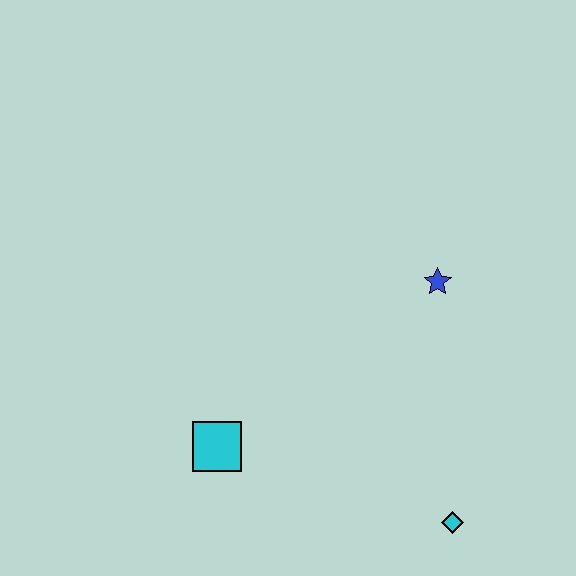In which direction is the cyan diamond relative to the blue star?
The cyan diamond is below the blue star.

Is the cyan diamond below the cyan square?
Yes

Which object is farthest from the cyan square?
The blue star is farthest from the cyan square.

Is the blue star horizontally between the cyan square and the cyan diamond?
Yes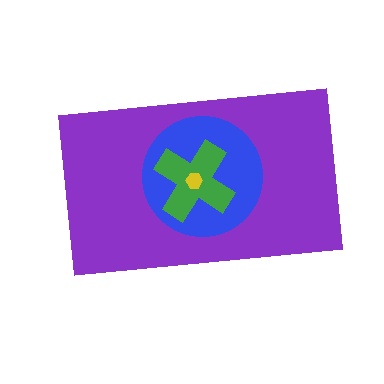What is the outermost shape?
The purple rectangle.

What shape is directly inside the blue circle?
The green cross.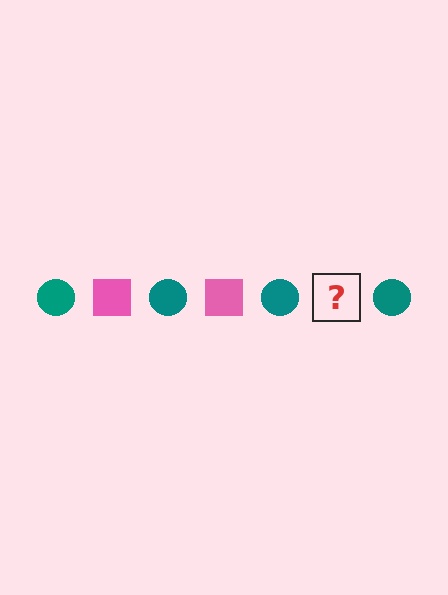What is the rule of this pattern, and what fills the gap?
The rule is that the pattern alternates between teal circle and pink square. The gap should be filled with a pink square.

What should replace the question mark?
The question mark should be replaced with a pink square.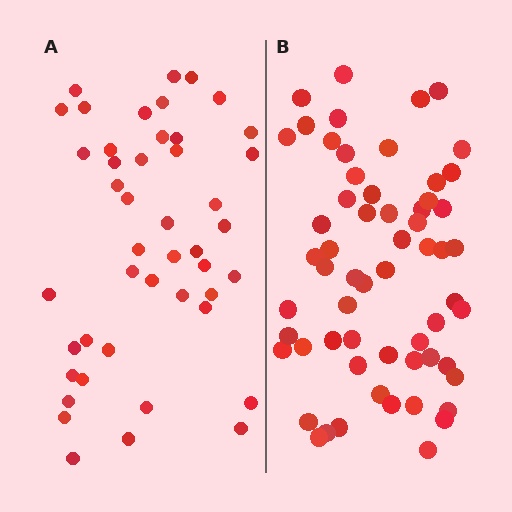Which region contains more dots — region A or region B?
Region B (the right region) has more dots.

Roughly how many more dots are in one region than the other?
Region B has approximately 15 more dots than region A.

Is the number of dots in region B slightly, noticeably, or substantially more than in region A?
Region B has noticeably more, but not dramatically so. The ratio is roughly 1.3 to 1.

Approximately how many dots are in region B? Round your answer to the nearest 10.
About 60 dots.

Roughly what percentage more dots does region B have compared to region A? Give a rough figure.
About 35% more.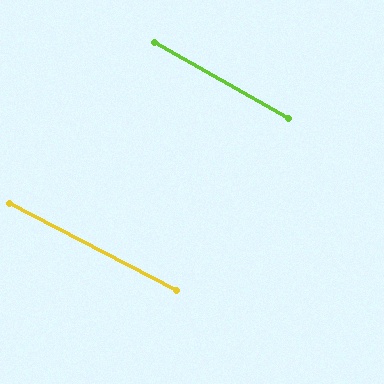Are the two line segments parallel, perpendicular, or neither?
Parallel — their directions differ by only 2.0°.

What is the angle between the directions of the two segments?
Approximately 2 degrees.